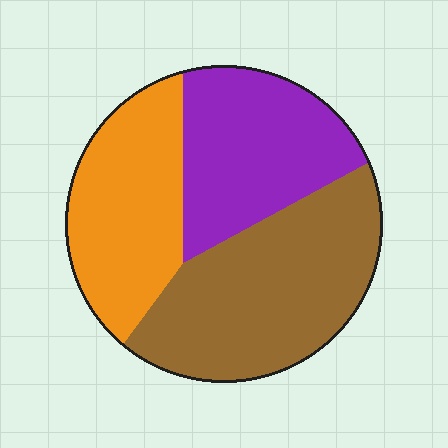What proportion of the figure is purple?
Purple takes up about one third (1/3) of the figure.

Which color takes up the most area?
Brown, at roughly 40%.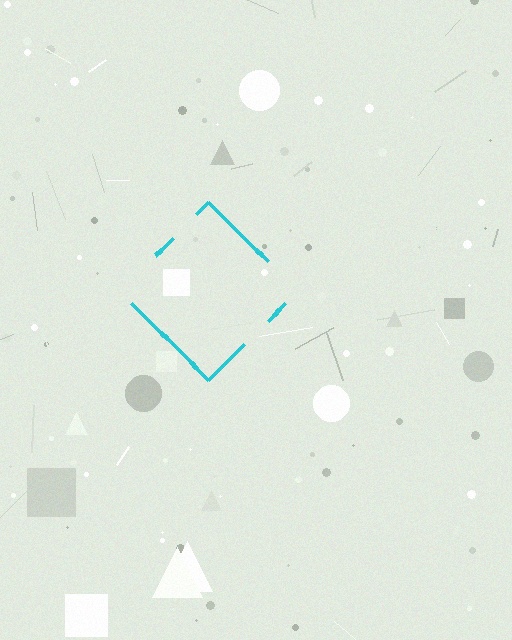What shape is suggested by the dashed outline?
The dashed outline suggests a diamond.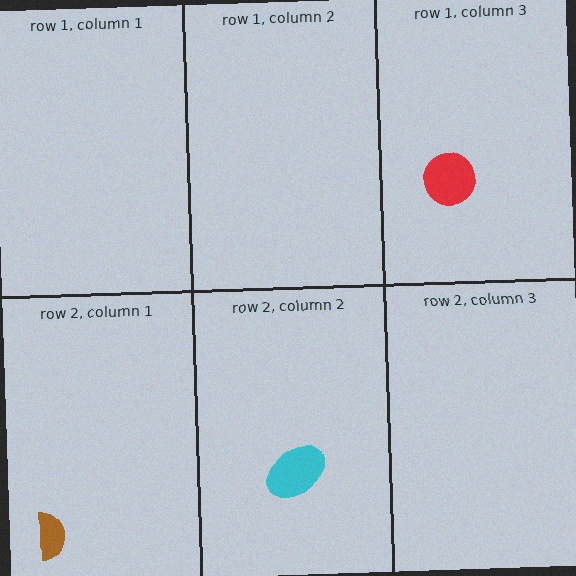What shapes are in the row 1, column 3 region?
The red circle.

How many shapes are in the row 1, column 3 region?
1.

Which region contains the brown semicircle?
The row 2, column 1 region.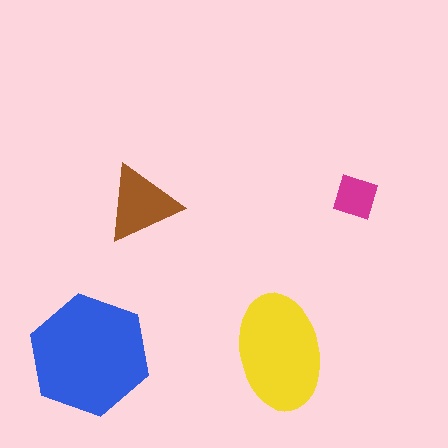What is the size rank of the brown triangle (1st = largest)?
3rd.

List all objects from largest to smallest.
The blue hexagon, the yellow ellipse, the brown triangle, the magenta diamond.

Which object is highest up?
The magenta diamond is topmost.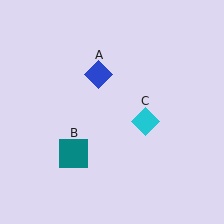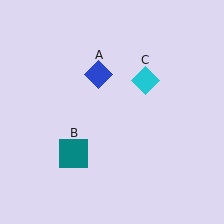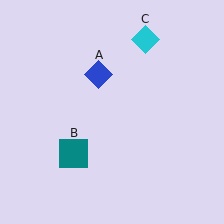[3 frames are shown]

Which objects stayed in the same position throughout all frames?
Blue diamond (object A) and teal square (object B) remained stationary.